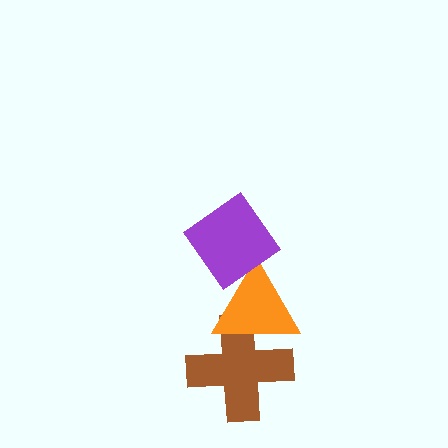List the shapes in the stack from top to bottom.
From top to bottom: the purple diamond, the orange triangle, the brown cross.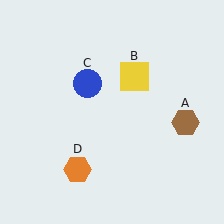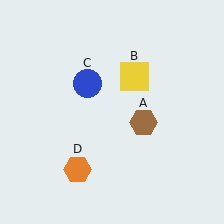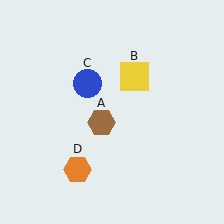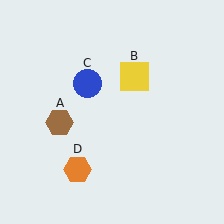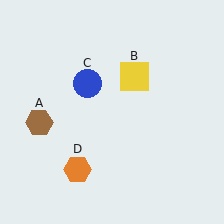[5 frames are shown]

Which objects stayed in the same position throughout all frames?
Yellow square (object B) and blue circle (object C) and orange hexagon (object D) remained stationary.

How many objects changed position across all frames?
1 object changed position: brown hexagon (object A).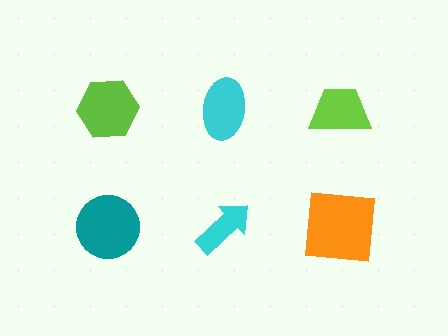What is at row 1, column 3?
A lime trapezoid.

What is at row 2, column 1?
A teal circle.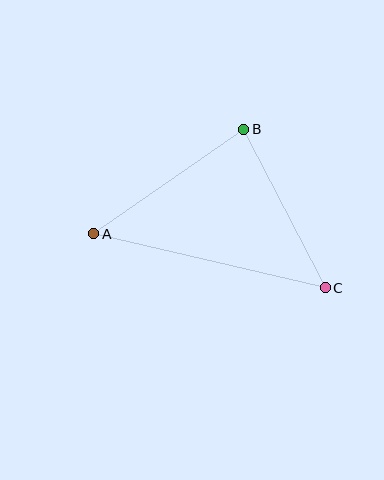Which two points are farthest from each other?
Points A and C are farthest from each other.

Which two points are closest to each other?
Points B and C are closest to each other.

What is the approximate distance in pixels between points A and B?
The distance between A and B is approximately 183 pixels.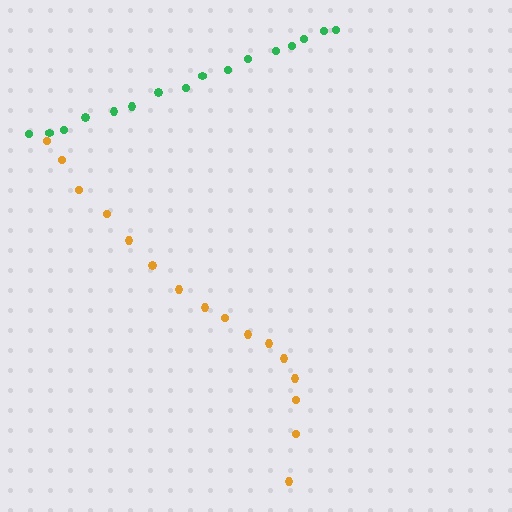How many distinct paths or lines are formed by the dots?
There are 2 distinct paths.